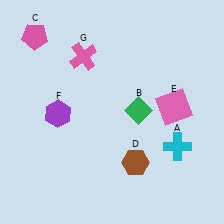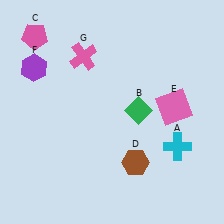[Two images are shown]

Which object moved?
The purple hexagon (F) moved up.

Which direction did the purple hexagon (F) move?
The purple hexagon (F) moved up.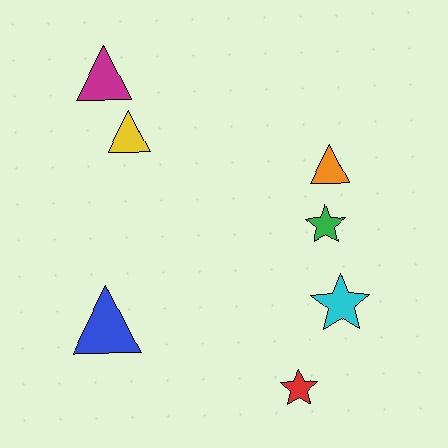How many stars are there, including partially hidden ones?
There are 3 stars.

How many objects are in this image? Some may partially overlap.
There are 7 objects.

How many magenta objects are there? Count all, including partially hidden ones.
There is 1 magenta object.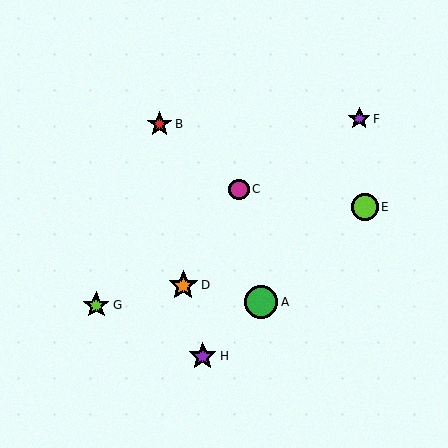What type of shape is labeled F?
Shape F is a purple star.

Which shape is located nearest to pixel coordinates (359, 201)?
The lime circle (labeled E) at (365, 207) is nearest to that location.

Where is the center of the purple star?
The center of the purple star is at (359, 119).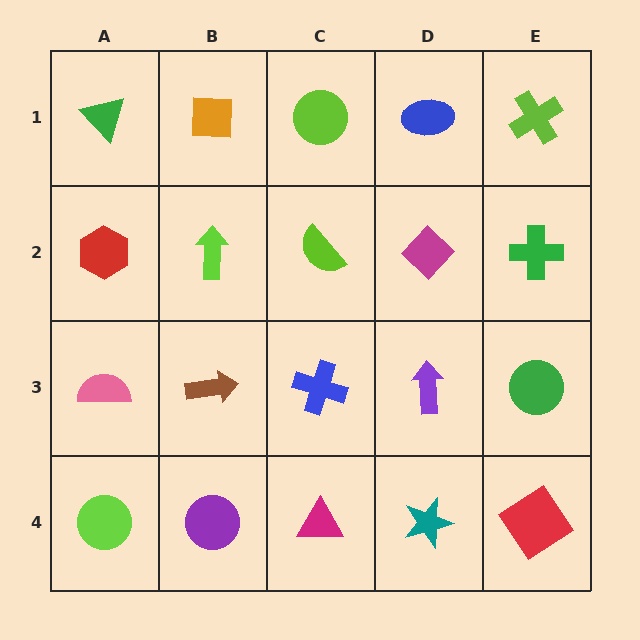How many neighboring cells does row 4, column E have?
2.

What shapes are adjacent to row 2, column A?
A green triangle (row 1, column A), a pink semicircle (row 3, column A), a lime arrow (row 2, column B).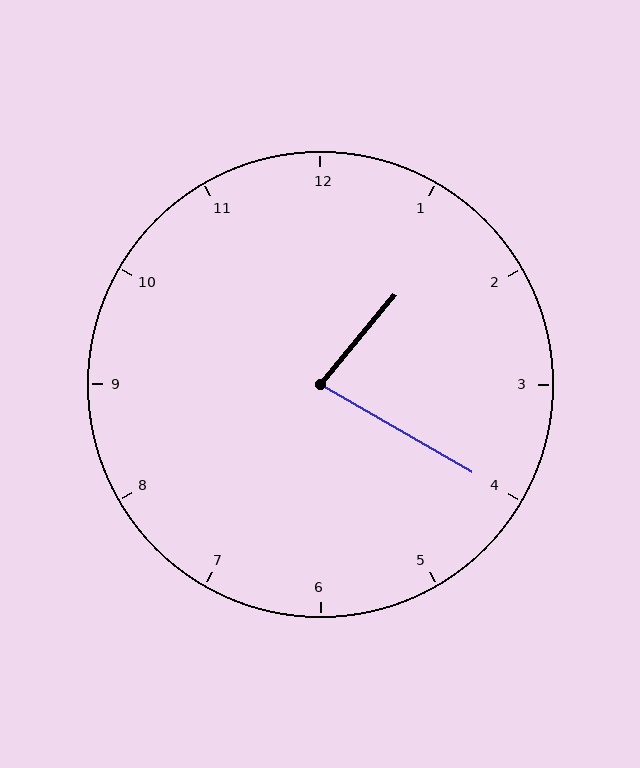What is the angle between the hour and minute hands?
Approximately 80 degrees.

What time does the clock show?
1:20.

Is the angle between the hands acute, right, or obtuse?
It is acute.